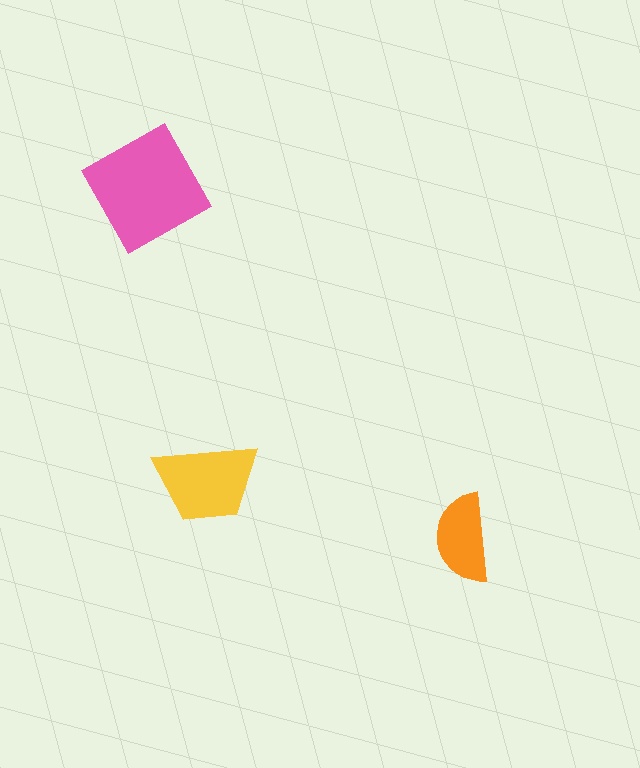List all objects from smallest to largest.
The orange semicircle, the yellow trapezoid, the pink square.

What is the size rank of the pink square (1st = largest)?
1st.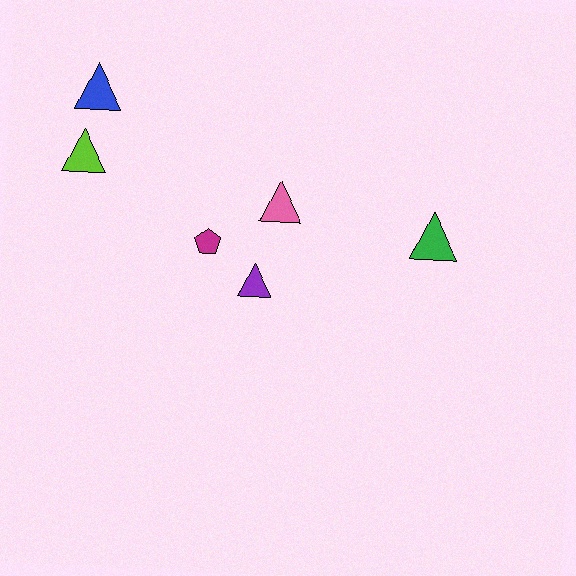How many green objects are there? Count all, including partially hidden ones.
There is 1 green object.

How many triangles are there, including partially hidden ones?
There are 5 triangles.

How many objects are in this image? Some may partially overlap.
There are 6 objects.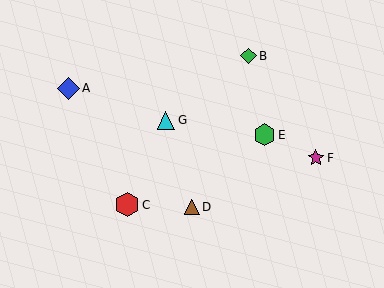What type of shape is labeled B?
Shape B is a green diamond.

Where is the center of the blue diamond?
The center of the blue diamond is at (68, 88).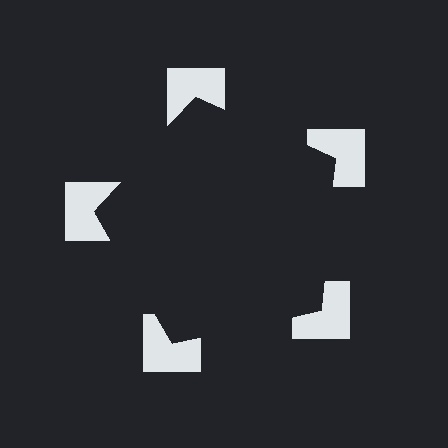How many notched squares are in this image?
There are 5 — one at each vertex of the illusory pentagon.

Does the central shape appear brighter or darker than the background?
It typically appears slightly darker than the background, even though no actual brightness change is drawn.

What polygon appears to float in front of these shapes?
An illusory pentagon — its edges are inferred from the aligned wedge cuts in the notched squares, not physically drawn.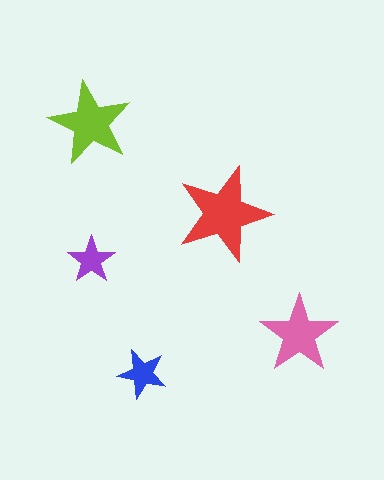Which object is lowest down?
The blue star is bottommost.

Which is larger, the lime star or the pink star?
The lime one.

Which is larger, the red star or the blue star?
The red one.